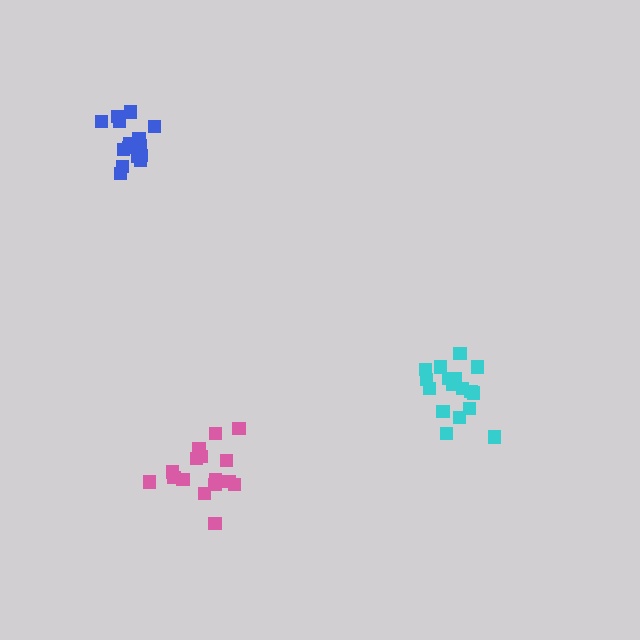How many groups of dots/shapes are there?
There are 3 groups.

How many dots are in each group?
Group 1: 17 dots, Group 2: 17 dots, Group 3: 16 dots (50 total).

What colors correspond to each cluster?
The clusters are colored: cyan, pink, blue.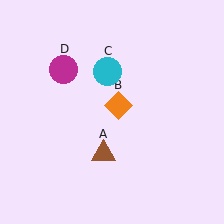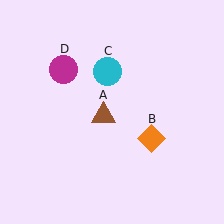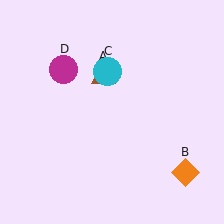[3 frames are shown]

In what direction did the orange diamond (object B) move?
The orange diamond (object B) moved down and to the right.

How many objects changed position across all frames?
2 objects changed position: brown triangle (object A), orange diamond (object B).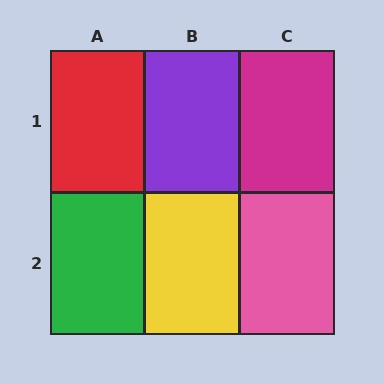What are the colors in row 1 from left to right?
Red, purple, magenta.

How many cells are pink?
1 cell is pink.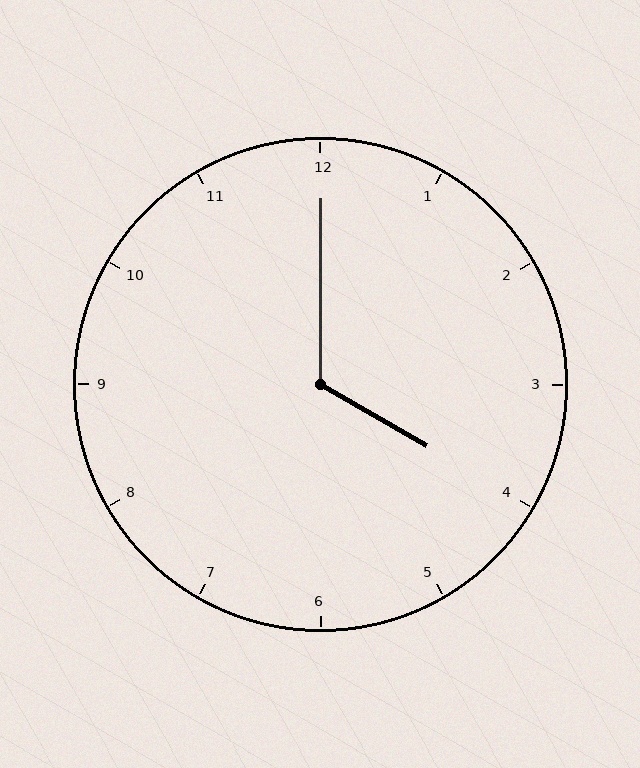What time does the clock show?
4:00.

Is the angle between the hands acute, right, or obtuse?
It is obtuse.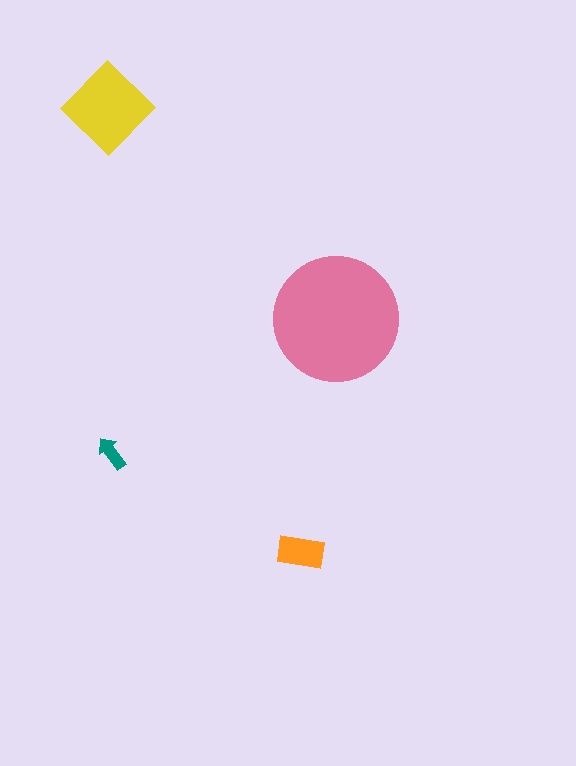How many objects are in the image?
There are 4 objects in the image.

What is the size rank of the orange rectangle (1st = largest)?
3rd.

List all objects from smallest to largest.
The teal arrow, the orange rectangle, the yellow diamond, the pink circle.